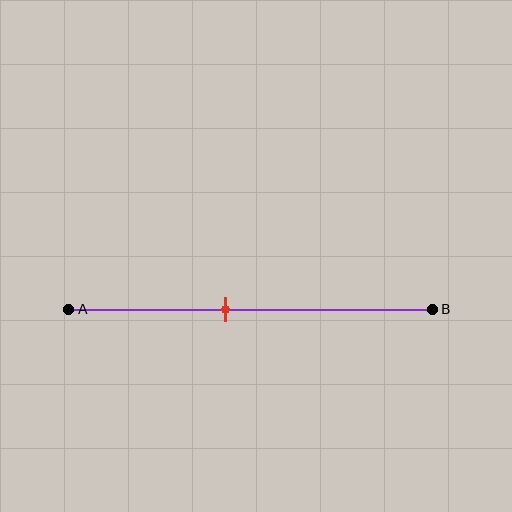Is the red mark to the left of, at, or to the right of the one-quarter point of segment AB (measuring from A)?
The red mark is to the right of the one-quarter point of segment AB.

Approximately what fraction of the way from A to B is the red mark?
The red mark is approximately 45% of the way from A to B.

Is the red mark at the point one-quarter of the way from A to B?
No, the mark is at about 45% from A, not at the 25% one-quarter point.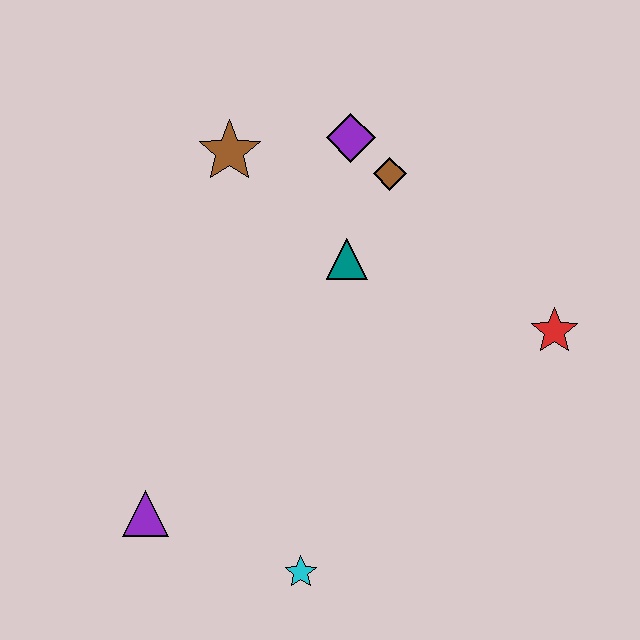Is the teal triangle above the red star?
Yes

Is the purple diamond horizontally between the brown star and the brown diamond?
Yes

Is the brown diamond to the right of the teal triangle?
Yes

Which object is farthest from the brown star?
The cyan star is farthest from the brown star.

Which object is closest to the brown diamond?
The purple diamond is closest to the brown diamond.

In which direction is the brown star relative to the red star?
The brown star is to the left of the red star.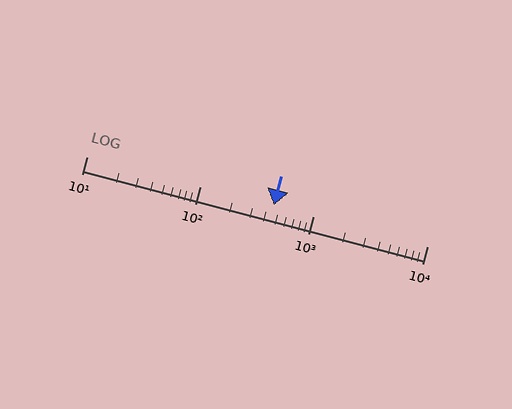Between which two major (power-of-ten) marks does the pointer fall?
The pointer is between 100 and 1000.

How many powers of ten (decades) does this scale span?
The scale spans 3 decades, from 10 to 10000.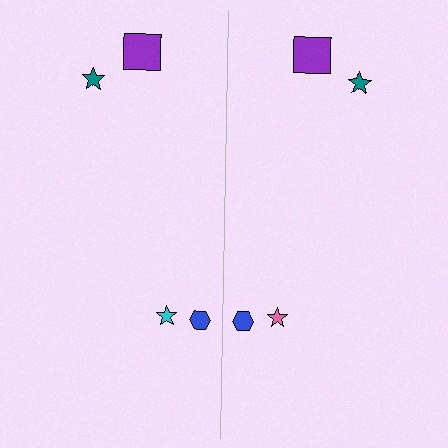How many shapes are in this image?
There are 8 shapes in this image.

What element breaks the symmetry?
The pink star on the right side breaks the symmetry — its mirror counterpart is cyan.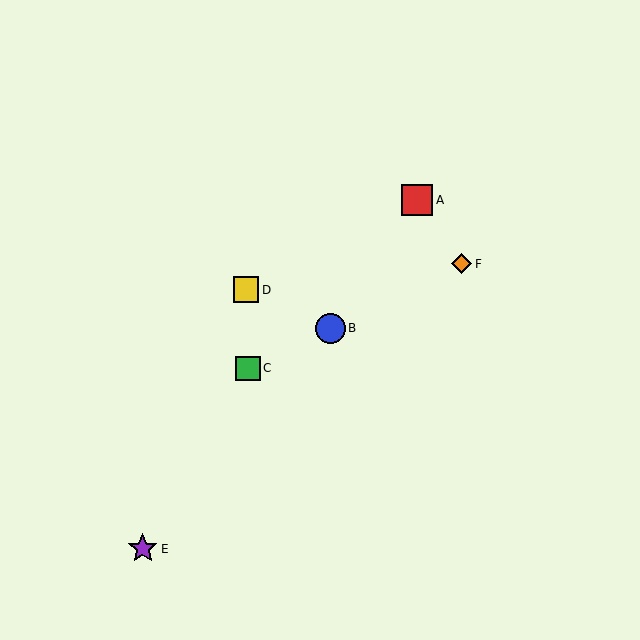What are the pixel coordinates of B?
Object B is at (330, 328).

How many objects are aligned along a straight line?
3 objects (B, C, F) are aligned along a straight line.